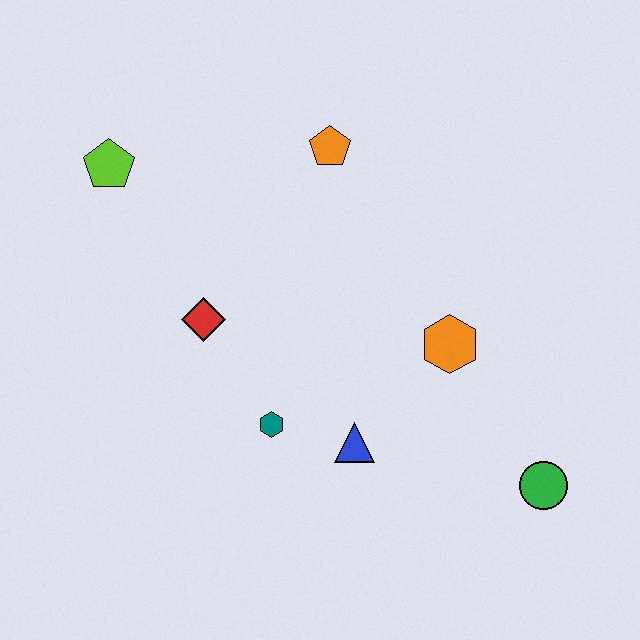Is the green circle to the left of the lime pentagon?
No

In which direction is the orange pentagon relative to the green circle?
The orange pentagon is above the green circle.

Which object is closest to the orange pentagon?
The red diamond is closest to the orange pentagon.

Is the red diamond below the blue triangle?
No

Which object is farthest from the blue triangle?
The lime pentagon is farthest from the blue triangle.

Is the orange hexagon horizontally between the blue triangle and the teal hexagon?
No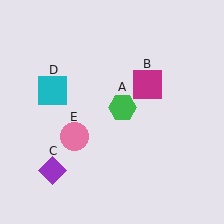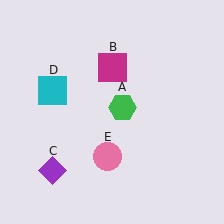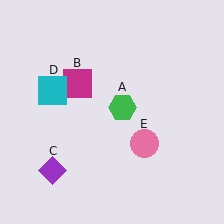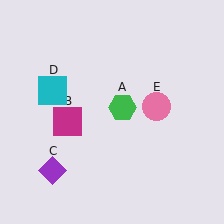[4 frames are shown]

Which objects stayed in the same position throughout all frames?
Green hexagon (object A) and purple diamond (object C) and cyan square (object D) remained stationary.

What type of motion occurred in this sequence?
The magenta square (object B), pink circle (object E) rotated counterclockwise around the center of the scene.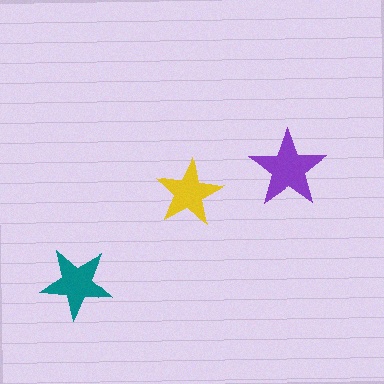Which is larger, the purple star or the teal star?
The purple one.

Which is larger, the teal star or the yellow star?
The teal one.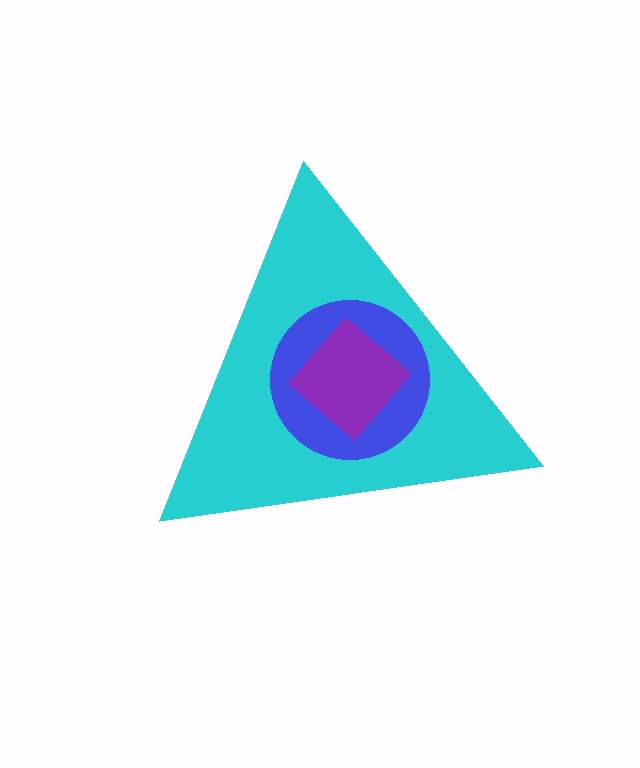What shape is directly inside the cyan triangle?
The blue circle.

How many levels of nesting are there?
3.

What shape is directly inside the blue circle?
The purple diamond.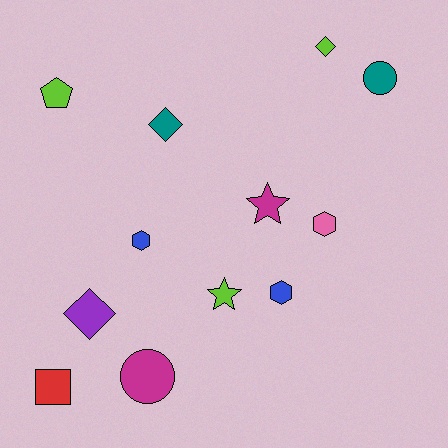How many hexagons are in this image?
There are 3 hexagons.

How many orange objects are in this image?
There are no orange objects.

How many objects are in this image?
There are 12 objects.